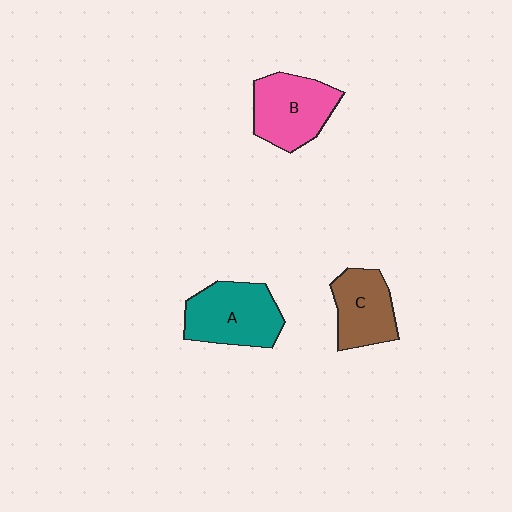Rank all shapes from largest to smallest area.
From largest to smallest: A (teal), B (pink), C (brown).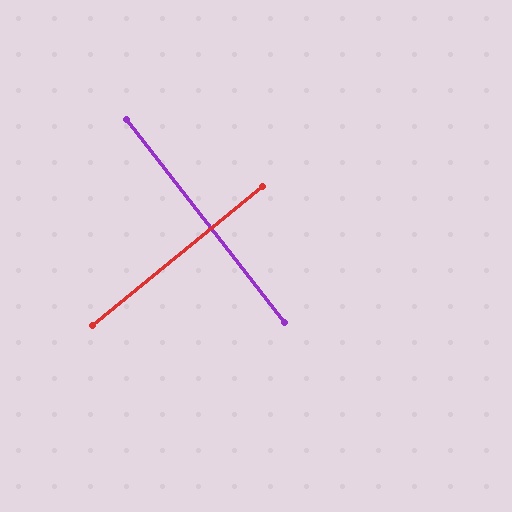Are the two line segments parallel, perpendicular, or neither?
Perpendicular — they meet at approximately 88°.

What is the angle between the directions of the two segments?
Approximately 88 degrees.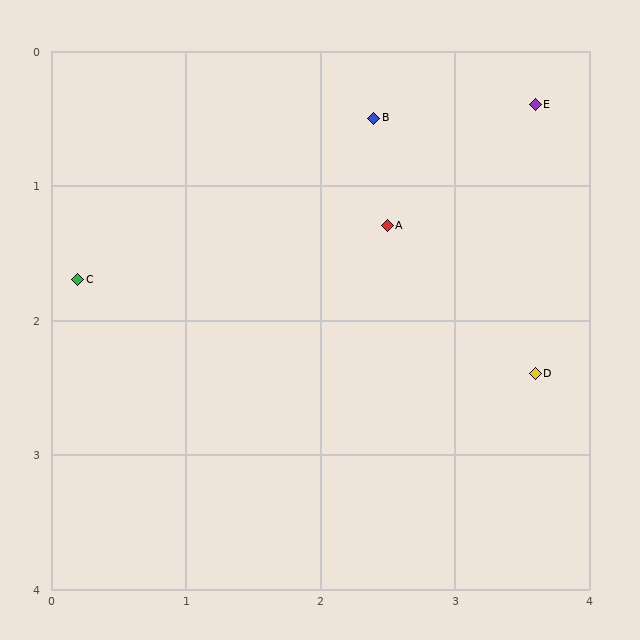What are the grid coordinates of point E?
Point E is at approximately (3.6, 0.4).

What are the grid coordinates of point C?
Point C is at approximately (0.2, 1.7).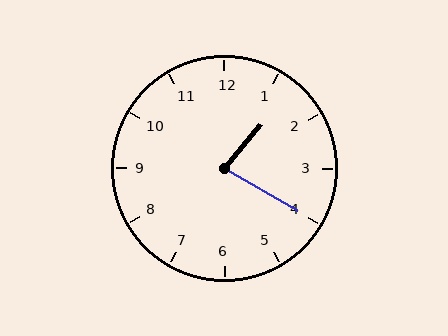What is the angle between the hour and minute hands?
Approximately 80 degrees.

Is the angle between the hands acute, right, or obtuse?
It is acute.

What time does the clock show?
1:20.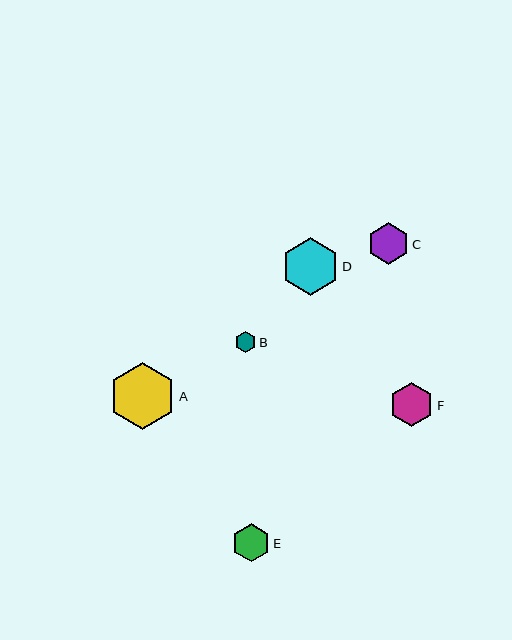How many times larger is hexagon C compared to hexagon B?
Hexagon C is approximately 1.9 times the size of hexagon B.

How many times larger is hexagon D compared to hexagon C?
Hexagon D is approximately 1.4 times the size of hexagon C.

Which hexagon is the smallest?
Hexagon B is the smallest with a size of approximately 22 pixels.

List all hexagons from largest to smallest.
From largest to smallest: A, D, F, C, E, B.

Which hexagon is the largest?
Hexagon A is the largest with a size of approximately 67 pixels.